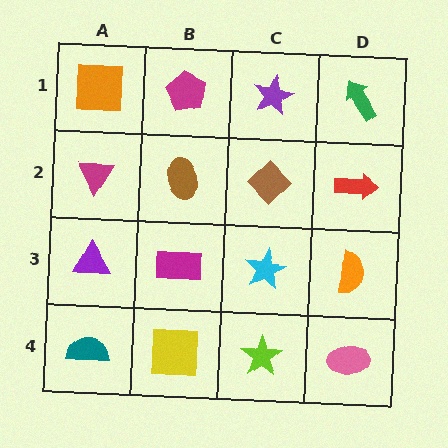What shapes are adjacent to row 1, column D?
A red arrow (row 2, column D), a purple star (row 1, column C).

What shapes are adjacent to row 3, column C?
A brown diamond (row 2, column C), a lime star (row 4, column C), a magenta rectangle (row 3, column B), an orange semicircle (row 3, column D).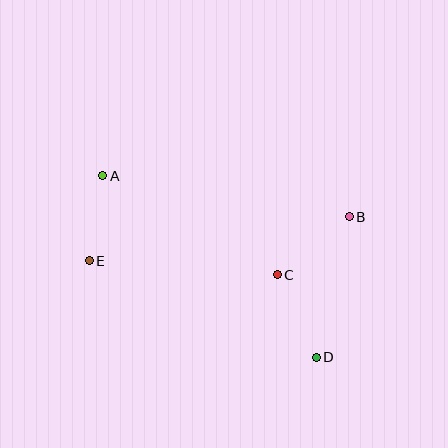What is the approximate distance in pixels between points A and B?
The distance between A and B is approximately 250 pixels.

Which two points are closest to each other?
Points A and E are closest to each other.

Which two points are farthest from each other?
Points A and D are farthest from each other.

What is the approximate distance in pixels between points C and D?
The distance between C and D is approximately 91 pixels.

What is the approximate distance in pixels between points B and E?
The distance between B and E is approximately 264 pixels.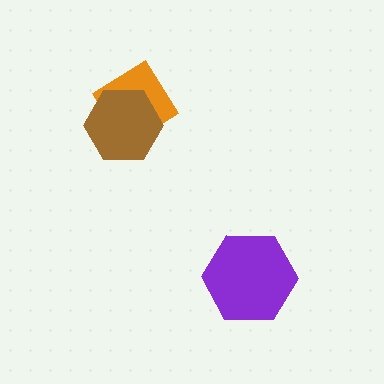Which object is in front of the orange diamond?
The brown hexagon is in front of the orange diamond.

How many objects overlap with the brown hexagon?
1 object overlaps with the brown hexagon.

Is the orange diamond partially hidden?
Yes, it is partially covered by another shape.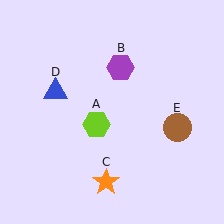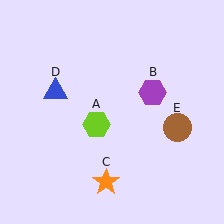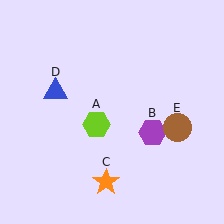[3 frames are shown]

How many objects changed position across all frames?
1 object changed position: purple hexagon (object B).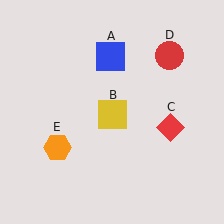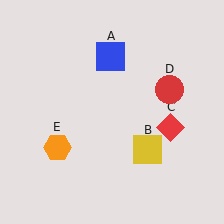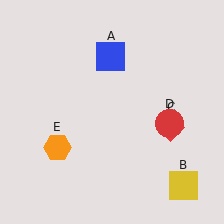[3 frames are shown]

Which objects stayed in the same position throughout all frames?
Blue square (object A) and red diamond (object C) and orange hexagon (object E) remained stationary.